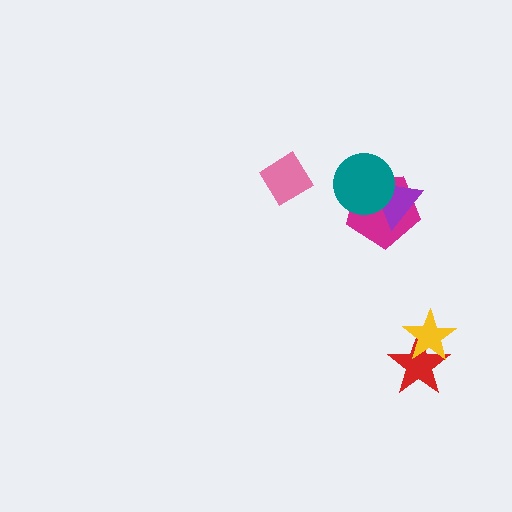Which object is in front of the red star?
The yellow star is in front of the red star.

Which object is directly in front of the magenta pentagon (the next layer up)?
The purple triangle is directly in front of the magenta pentagon.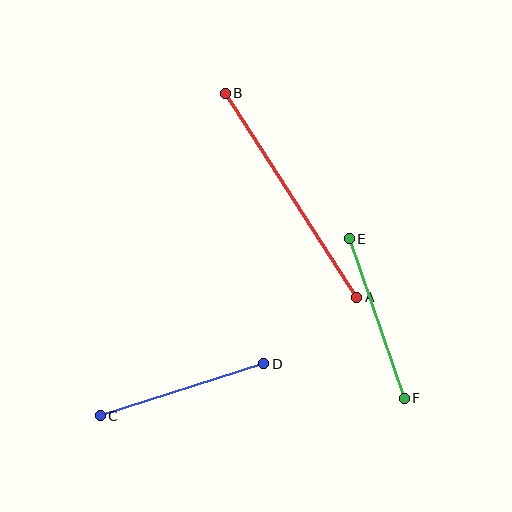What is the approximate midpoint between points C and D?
The midpoint is at approximately (182, 390) pixels.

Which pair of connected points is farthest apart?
Points A and B are farthest apart.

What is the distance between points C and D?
The distance is approximately 171 pixels.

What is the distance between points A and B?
The distance is approximately 243 pixels.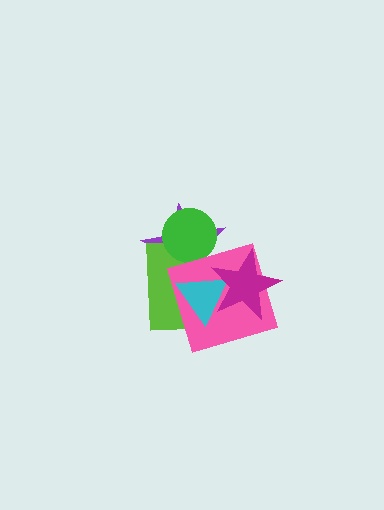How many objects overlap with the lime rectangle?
5 objects overlap with the lime rectangle.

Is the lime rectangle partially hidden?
Yes, it is partially covered by another shape.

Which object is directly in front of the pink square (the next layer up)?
The cyan triangle is directly in front of the pink square.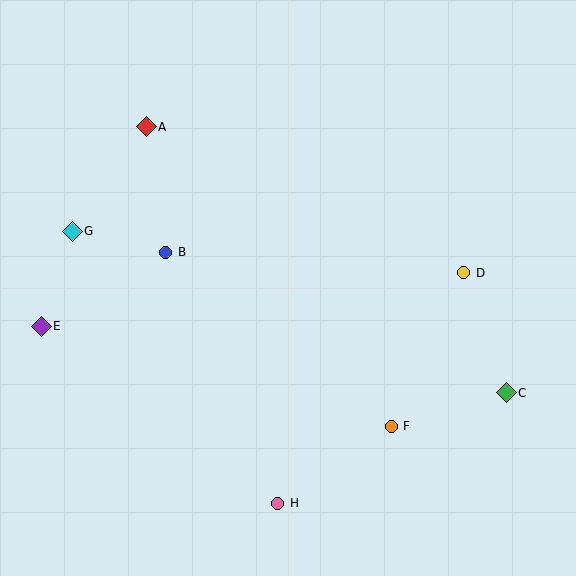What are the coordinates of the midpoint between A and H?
The midpoint between A and H is at (212, 315).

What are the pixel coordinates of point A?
Point A is at (146, 127).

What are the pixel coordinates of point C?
Point C is at (506, 393).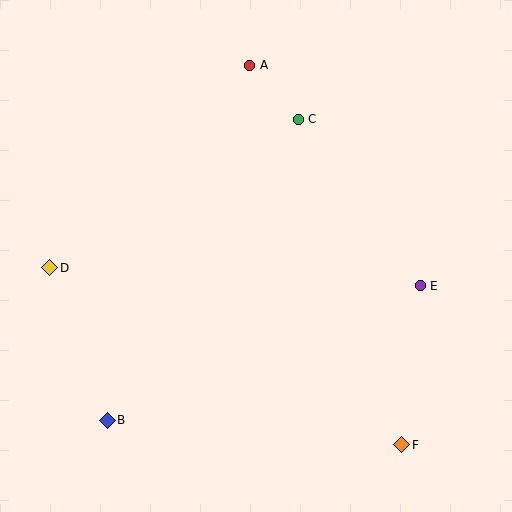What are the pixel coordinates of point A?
Point A is at (250, 65).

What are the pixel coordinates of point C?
Point C is at (298, 119).